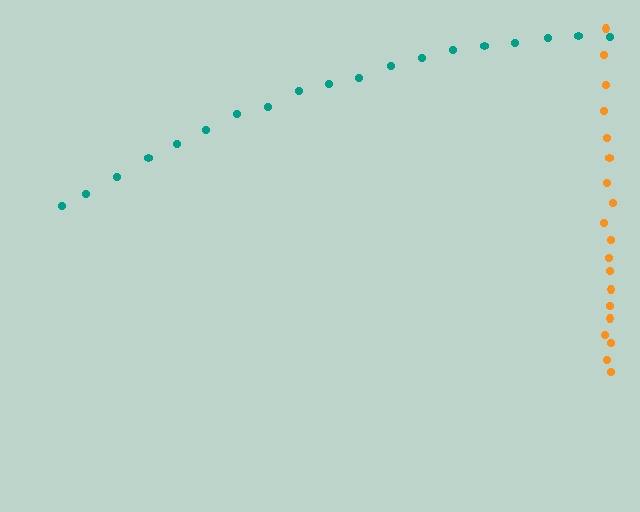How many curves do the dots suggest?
There are 2 distinct paths.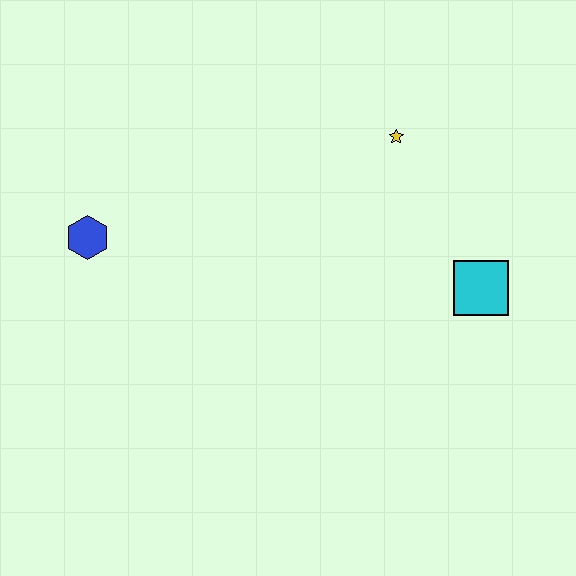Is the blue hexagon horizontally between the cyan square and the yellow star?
No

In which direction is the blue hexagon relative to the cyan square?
The blue hexagon is to the left of the cyan square.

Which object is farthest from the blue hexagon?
The cyan square is farthest from the blue hexagon.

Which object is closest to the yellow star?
The cyan square is closest to the yellow star.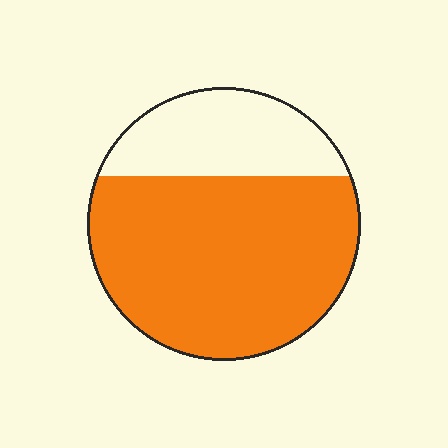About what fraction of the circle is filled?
About three quarters (3/4).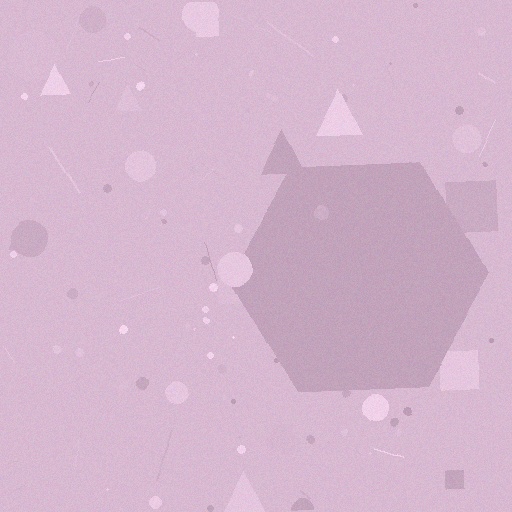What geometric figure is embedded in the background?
A hexagon is embedded in the background.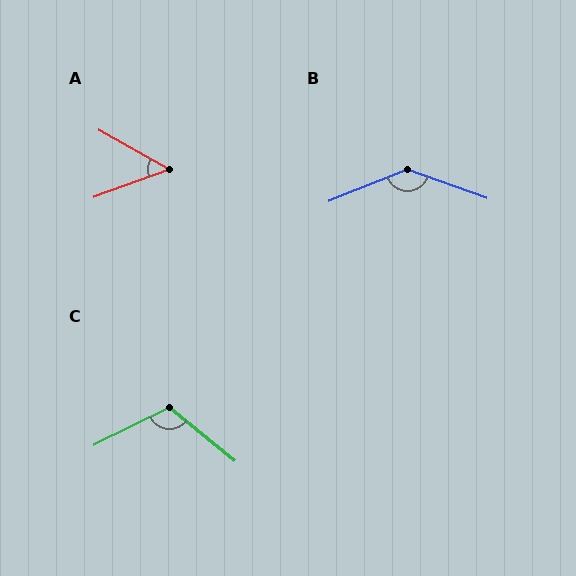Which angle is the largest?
B, at approximately 139 degrees.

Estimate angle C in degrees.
Approximately 115 degrees.